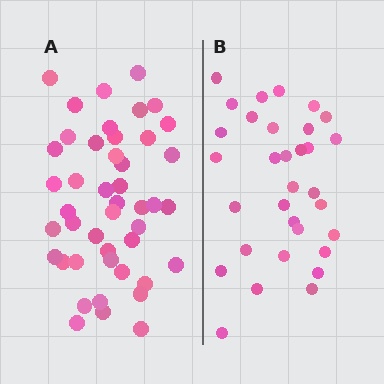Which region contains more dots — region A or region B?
Region A (the left region) has more dots.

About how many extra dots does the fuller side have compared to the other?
Region A has approximately 15 more dots than region B.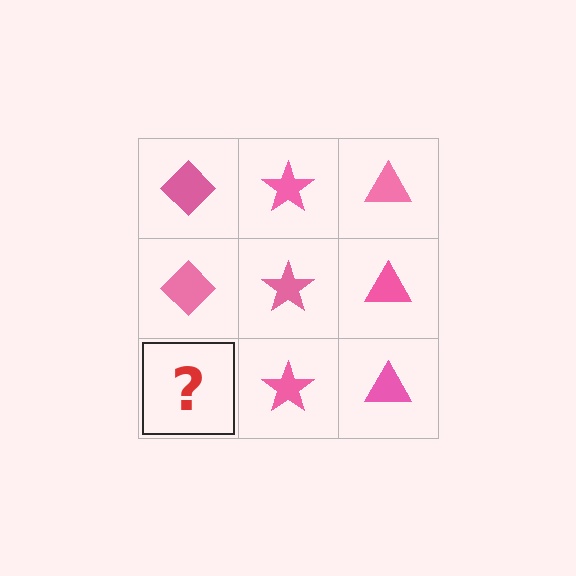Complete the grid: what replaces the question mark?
The question mark should be replaced with a pink diamond.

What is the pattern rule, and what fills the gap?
The rule is that each column has a consistent shape. The gap should be filled with a pink diamond.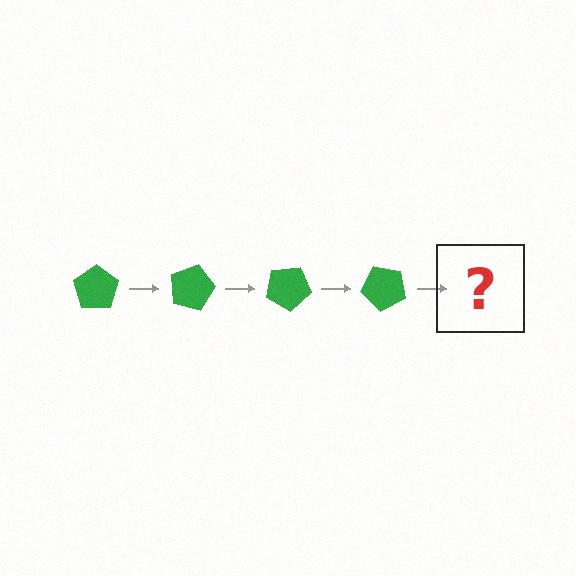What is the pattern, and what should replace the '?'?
The pattern is that the pentagon rotates 15 degrees each step. The '?' should be a green pentagon rotated 60 degrees.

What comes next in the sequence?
The next element should be a green pentagon rotated 60 degrees.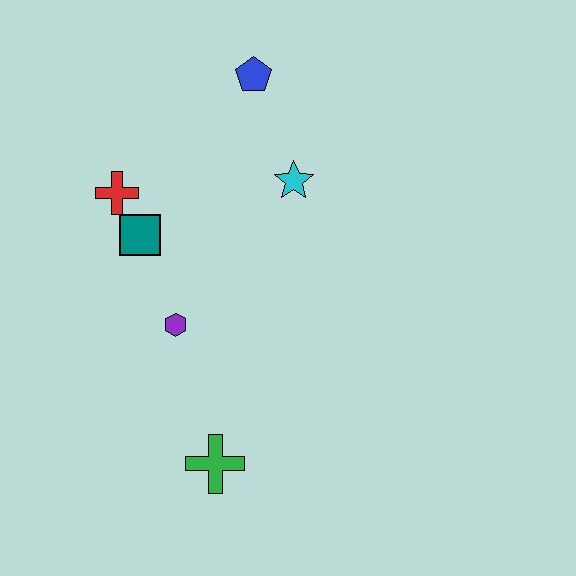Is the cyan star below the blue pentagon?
Yes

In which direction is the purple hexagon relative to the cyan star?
The purple hexagon is below the cyan star.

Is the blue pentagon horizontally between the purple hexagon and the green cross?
No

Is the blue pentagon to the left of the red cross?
No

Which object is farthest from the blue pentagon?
The green cross is farthest from the blue pentagon.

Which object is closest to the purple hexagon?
The teal square is closest to the purple hexagon.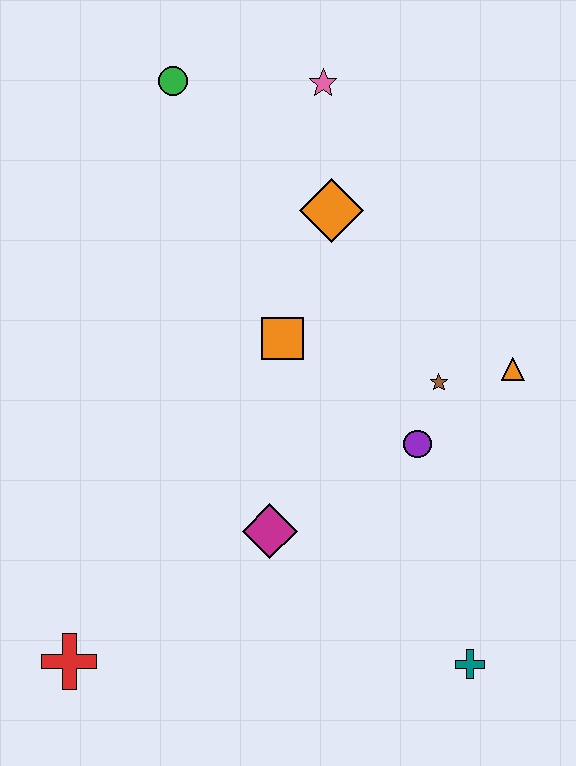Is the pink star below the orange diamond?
No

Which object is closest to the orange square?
The orange diamond is closest to the orange square.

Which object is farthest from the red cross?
The pink star is farthest from the red cross.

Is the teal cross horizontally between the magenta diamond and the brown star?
No